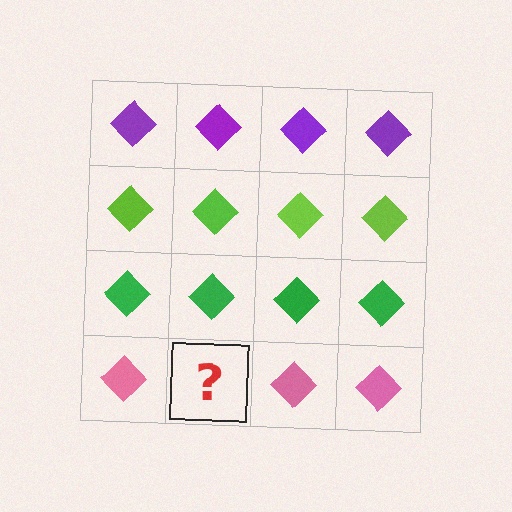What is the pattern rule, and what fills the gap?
The rule is that each row has a consistent color. The gap should be filled with a pink diamond.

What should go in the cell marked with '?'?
The missing cell should contain a pink diamond.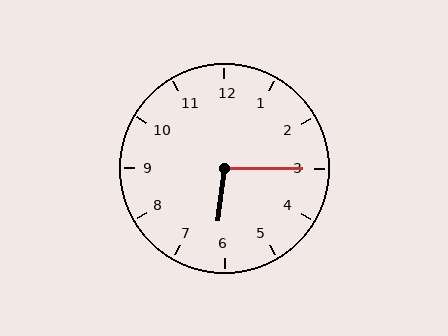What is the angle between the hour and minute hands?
Approximately 98 degrees.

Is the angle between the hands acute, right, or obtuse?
It is obtuse.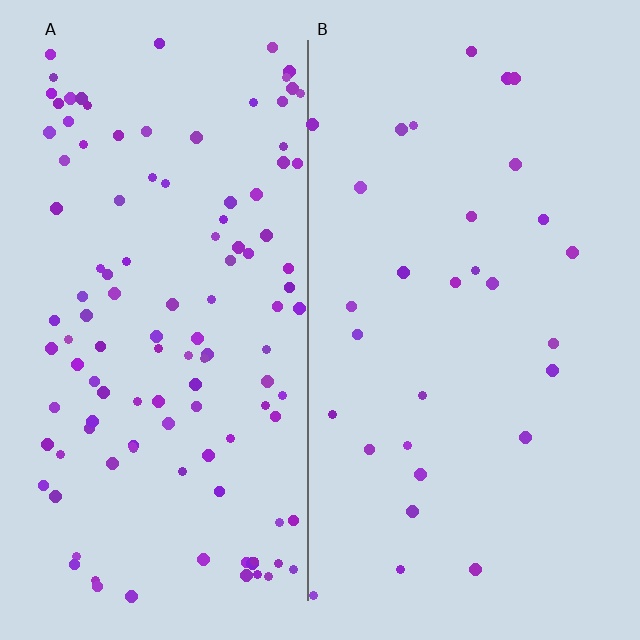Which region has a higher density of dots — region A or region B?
A (the left).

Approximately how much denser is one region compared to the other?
Approximately 3.9× — region A over region B.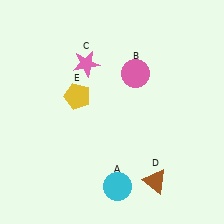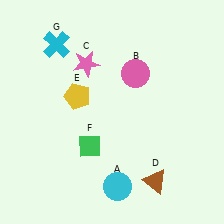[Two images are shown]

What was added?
A green diamond (F), a cyan cross (G) were added in Image 2.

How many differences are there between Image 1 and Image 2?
There are 2 differences between the two images.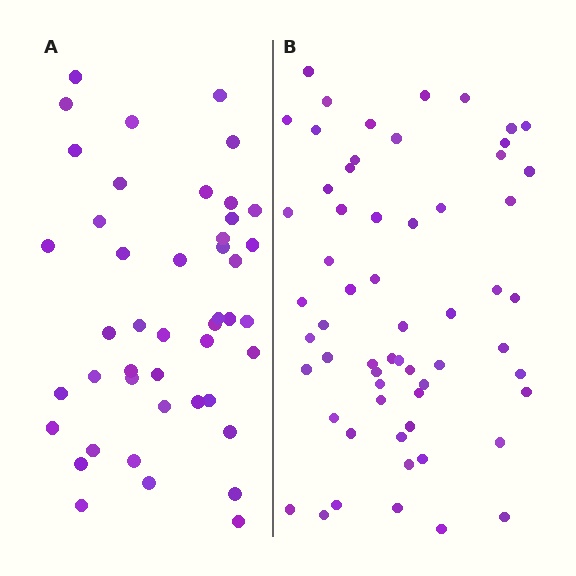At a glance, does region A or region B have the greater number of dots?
Region B (the right region) has more dots.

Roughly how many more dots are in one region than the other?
Region B has approximately 15 more dots than region A.